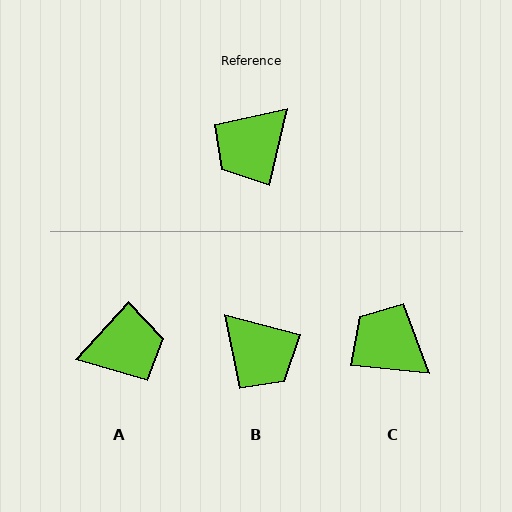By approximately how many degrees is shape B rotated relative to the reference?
Approximately 89 degrees counter-clockwise.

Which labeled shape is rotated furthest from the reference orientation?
A, about 151 degrees away.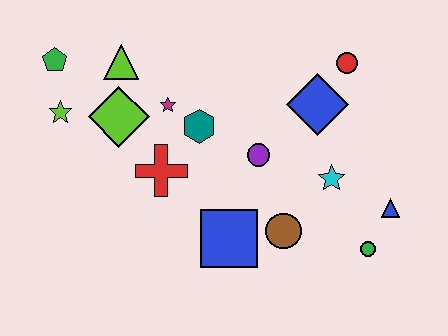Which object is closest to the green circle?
The blue triangle is closest to the green circle.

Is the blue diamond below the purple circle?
No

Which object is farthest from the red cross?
The blue triangle is farthest from the red cross.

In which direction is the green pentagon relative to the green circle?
The green pentagon is to the left of the green circle.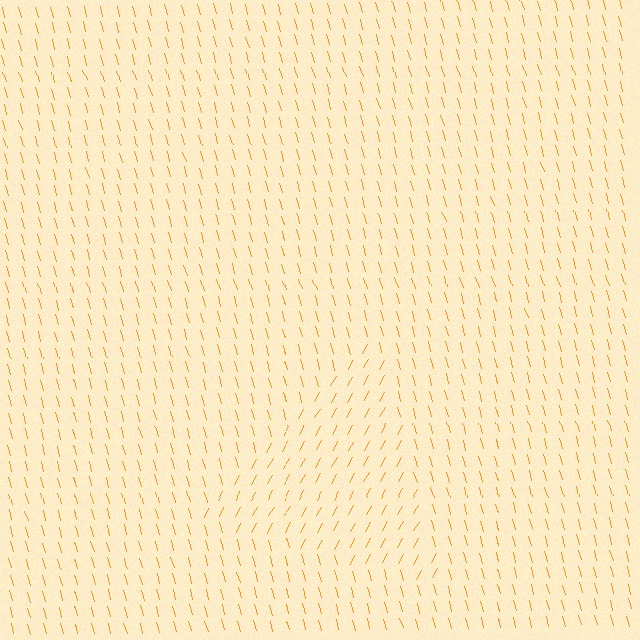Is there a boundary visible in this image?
Yes, there is a texture boundary formed by a change in line orientation.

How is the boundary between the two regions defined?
The boundary is defined purely by a change in line orientation (approximately 45 degrees difference). All lines are the same color and thickness.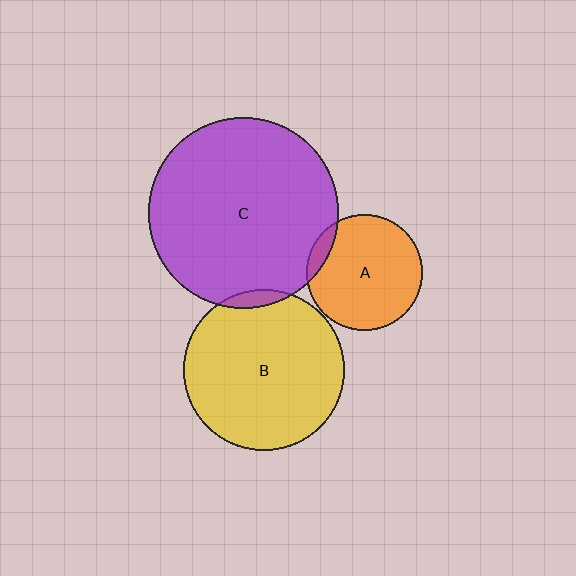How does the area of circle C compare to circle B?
Approximately 1.4 times.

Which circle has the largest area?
Circle C (purple).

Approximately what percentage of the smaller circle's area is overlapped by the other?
Approximately 10%.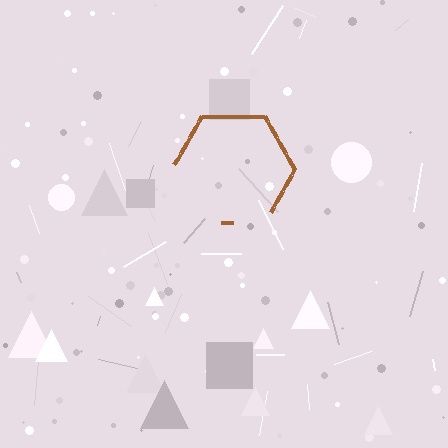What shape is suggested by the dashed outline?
The dashed outline suggests a hexagon.